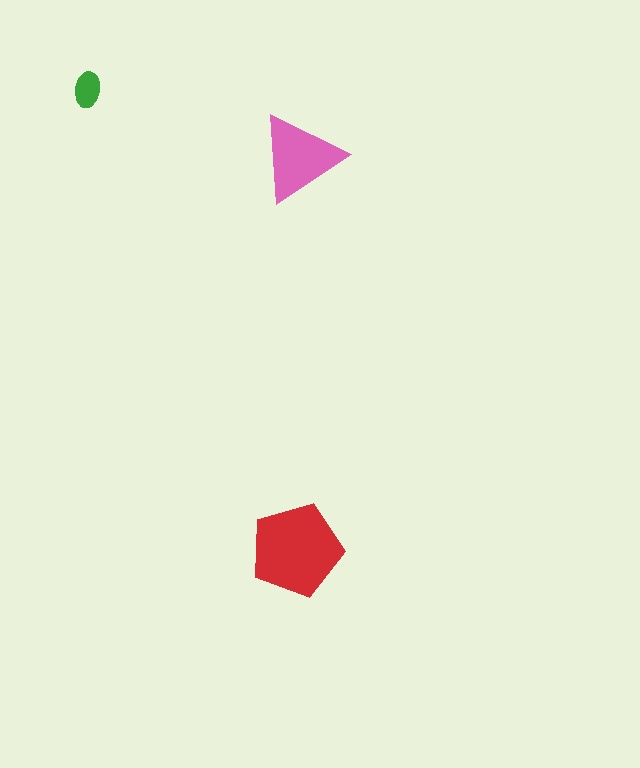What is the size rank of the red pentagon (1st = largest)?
1st.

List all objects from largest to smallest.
The red pentagon, the pink triangle, the green ellipse.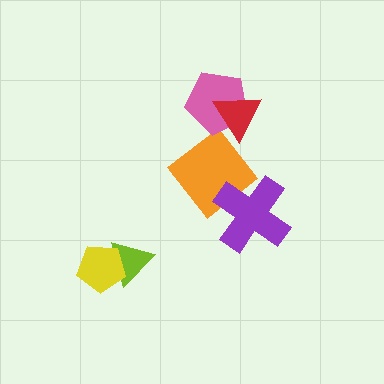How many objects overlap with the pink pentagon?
1 object overlaps with the pink pentagon.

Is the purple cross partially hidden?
No, no other shape covers it.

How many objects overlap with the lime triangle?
1 object overlaps with the lime triangle.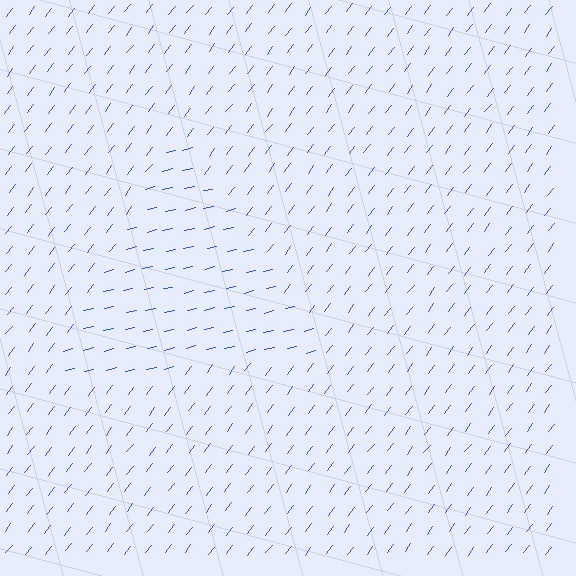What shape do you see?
I see a triangle.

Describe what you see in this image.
The image is filled with small blue line segments. A triangle region in the image has lines oriented differently from the surrounding lines, creating a visible texture boundary.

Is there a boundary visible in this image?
Yes, there is a texture boundary formed by a change in line orientation.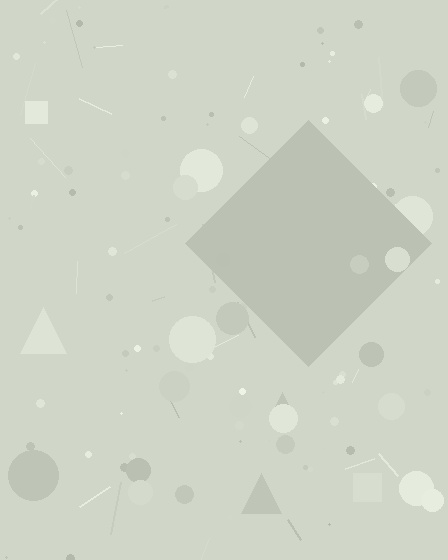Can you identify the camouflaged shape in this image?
The camouflaged shape is a diamond.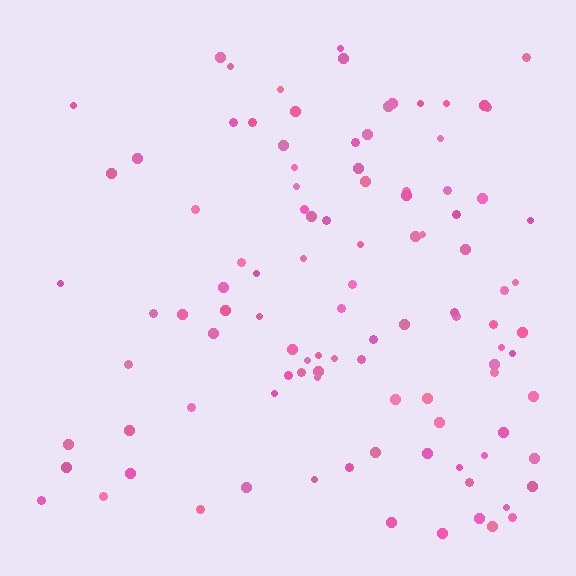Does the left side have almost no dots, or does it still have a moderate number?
Still a moderate number, just noticeably fewer than the right.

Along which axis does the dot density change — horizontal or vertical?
Horizontal.